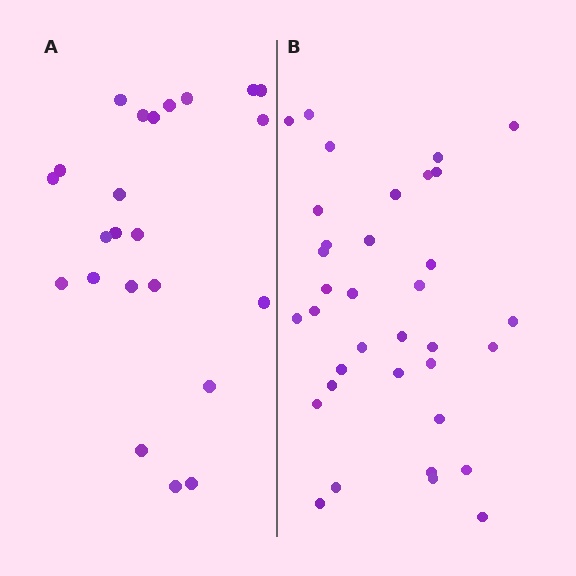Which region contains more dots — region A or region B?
Region B (the right region) has more dots.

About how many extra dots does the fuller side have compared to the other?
Region B has roughly 12 or so more dots than region A.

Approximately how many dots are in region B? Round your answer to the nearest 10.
About 40 dots. (The exact count is 35, which rounds to 40.)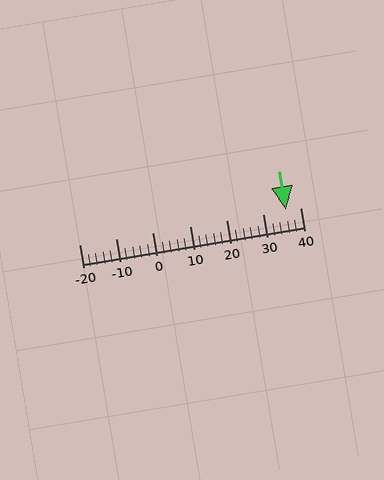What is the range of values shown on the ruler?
The ruler shows values from -20 to 40.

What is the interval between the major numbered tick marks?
The major tick marks are spaced 10 units apart.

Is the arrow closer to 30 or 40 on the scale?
The arrow is closer to 40.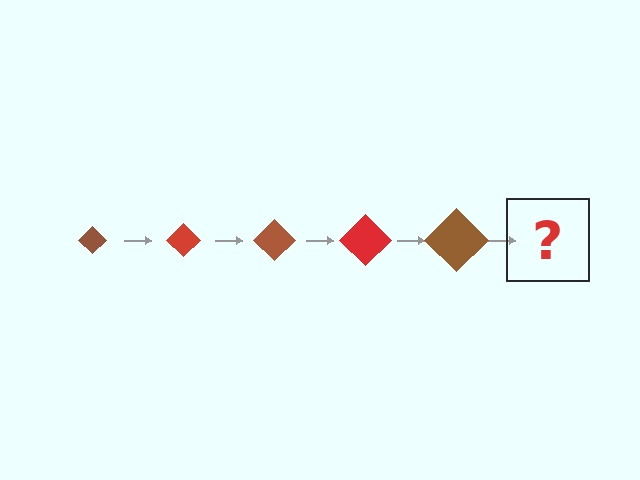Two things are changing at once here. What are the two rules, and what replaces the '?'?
The two rules are that the diamond grows larger each step and the color cycles through brown and red. The '?' should be a red diamond, larger than the previous one.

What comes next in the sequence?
The next element should be a red diamond, larger than the previous one.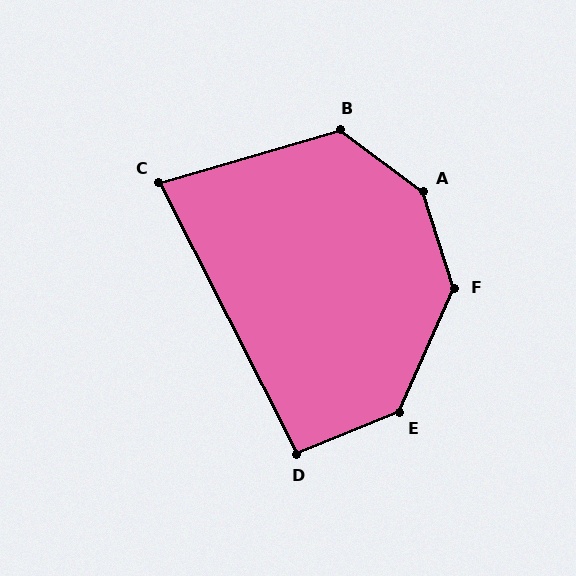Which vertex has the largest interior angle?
A, at approximately 144 degrees.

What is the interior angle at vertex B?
Approximately 127 degrees (obtuse).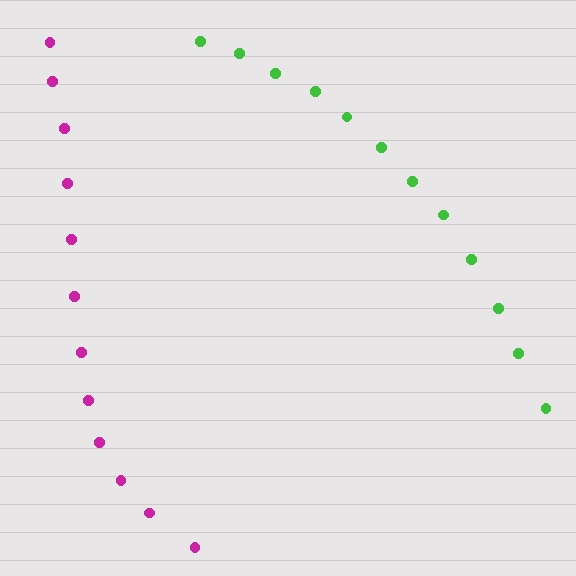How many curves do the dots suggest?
There are 2 distinct paths.